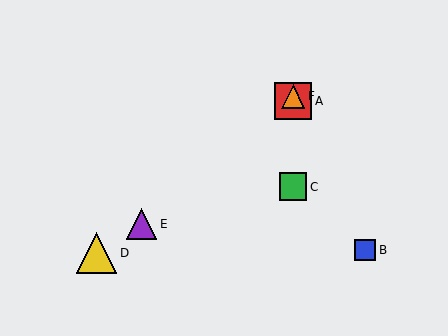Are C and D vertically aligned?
No, C is at x≈293 and D is at x≈97.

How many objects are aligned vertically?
3 objects (A, C, F) are aligned vertically.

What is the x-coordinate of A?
Object A is at x≈293.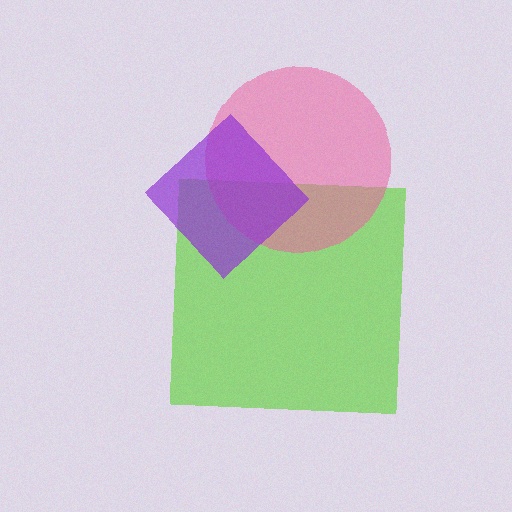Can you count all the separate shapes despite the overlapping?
Yes, there are 3 separate shapes.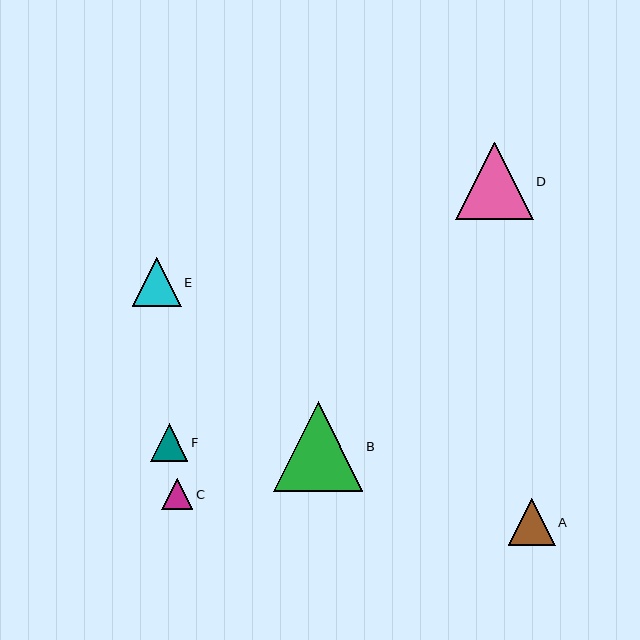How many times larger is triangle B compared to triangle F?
Triangle B is approximately 2.4 times the size of triangle F.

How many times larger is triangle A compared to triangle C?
Triangle A is approximately 1.5 times the size of triangle C.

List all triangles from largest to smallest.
From largest to smallest: B, D, E, A, F, C.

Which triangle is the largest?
Triangle B is the largest with a size of approximately 89 pixels.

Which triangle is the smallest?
Triangle C is the smallest with a size of approximately 31 pixels.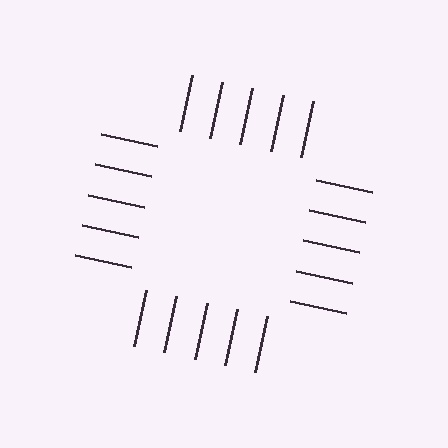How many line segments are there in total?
20 — 5 along each of the 4 edges.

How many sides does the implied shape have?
4 sides — the line-ends trace a square.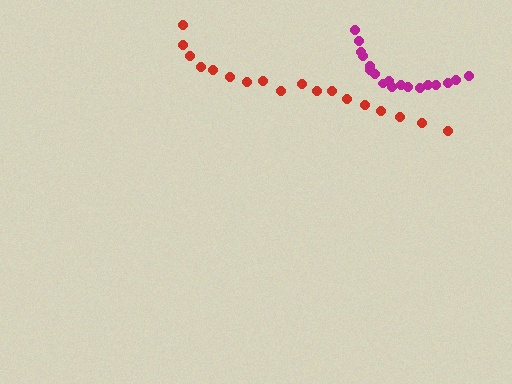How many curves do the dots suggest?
There are 2 distinct paths.